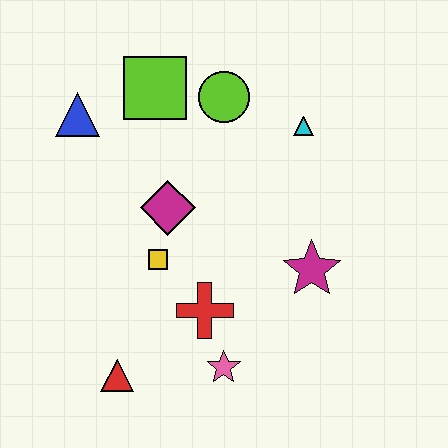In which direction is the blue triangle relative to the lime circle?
The blue triangle is to the left of the lime circle.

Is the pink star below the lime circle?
Yes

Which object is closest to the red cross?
The pink star is closest to the red cross.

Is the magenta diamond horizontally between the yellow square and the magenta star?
Yes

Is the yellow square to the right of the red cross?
No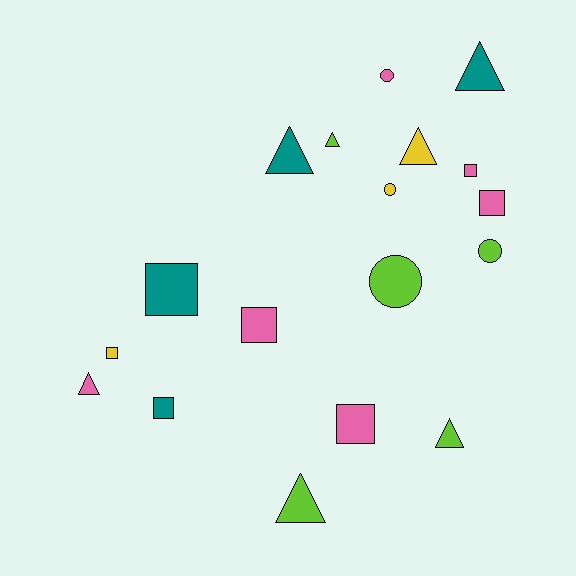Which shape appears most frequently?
Triangle, with 7 objects.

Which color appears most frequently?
Pink, with 6 objects.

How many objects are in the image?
There are 18 objects.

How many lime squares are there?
There are no lime squares.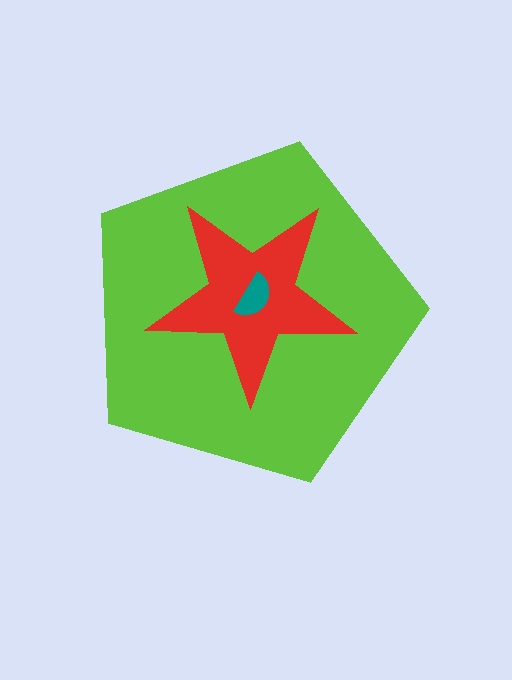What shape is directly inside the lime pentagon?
The red star.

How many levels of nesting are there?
3.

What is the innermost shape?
The teal semicircle.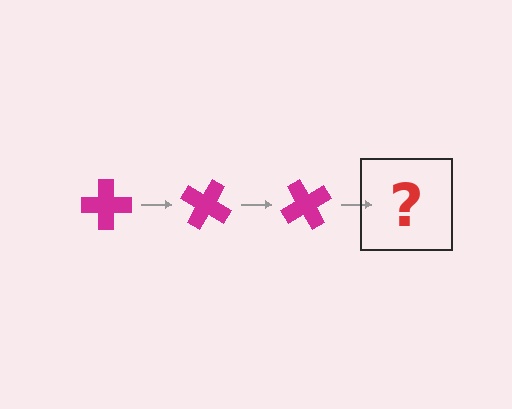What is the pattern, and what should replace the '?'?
The pattern is that the cross rotates 30 degrees each step. The '?' should be a magenta cross rotated 90 degrees.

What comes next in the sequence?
The next element should be a magenta cross rotated 90 degrees.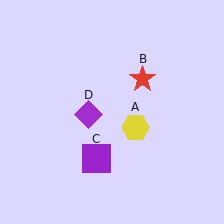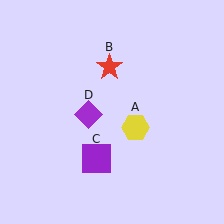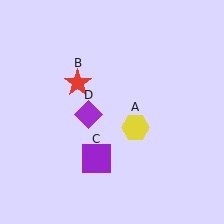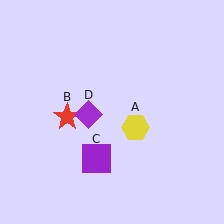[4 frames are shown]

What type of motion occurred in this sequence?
The red star (object B) rotated counterclockwise around the center of the scene.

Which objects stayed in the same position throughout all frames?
Yellow hexagon (object A) and purple square (object C) and purple diamond (object D) remained stationary.